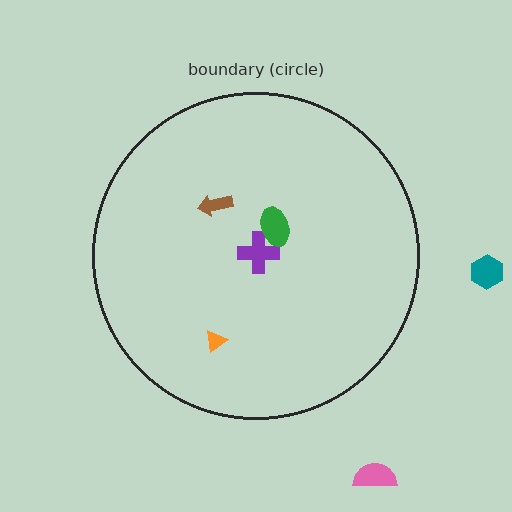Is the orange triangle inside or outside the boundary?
Inside.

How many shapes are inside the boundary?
4 inside, 2 outside.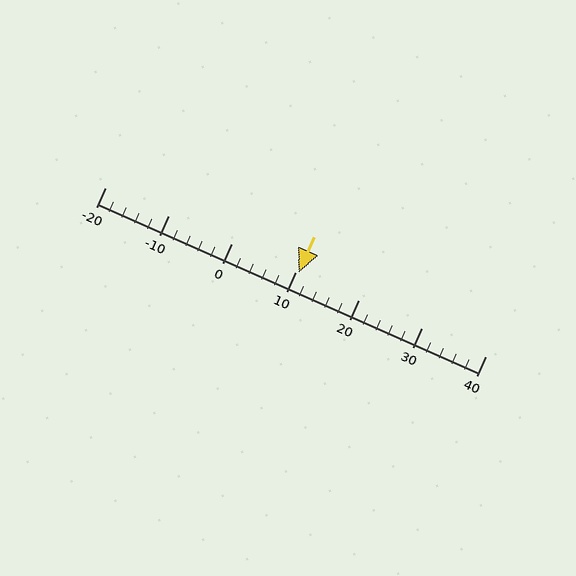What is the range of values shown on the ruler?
The ruler shows values from -20 to 40.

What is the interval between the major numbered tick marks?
The major tick marks are spaced 10 units apart.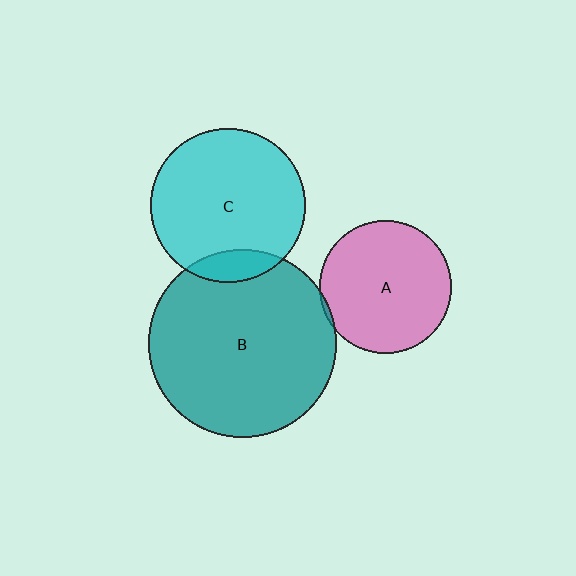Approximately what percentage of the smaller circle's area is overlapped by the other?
Approximately 10%.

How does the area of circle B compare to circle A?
Approximately 2.0 times.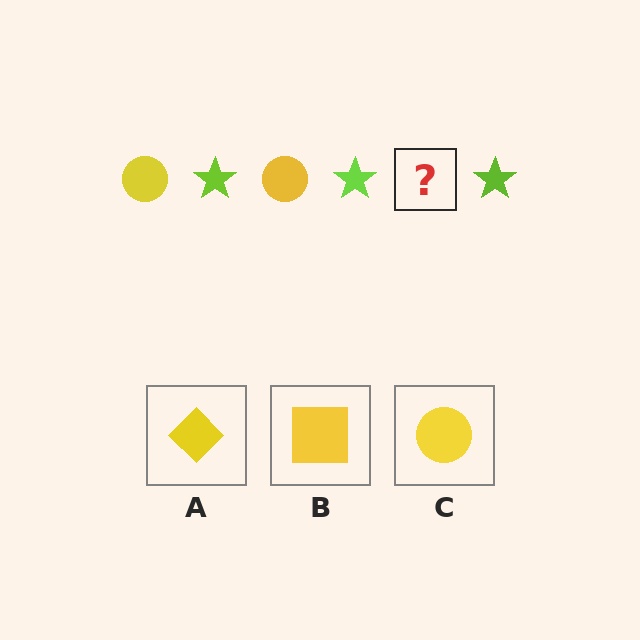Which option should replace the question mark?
Option C.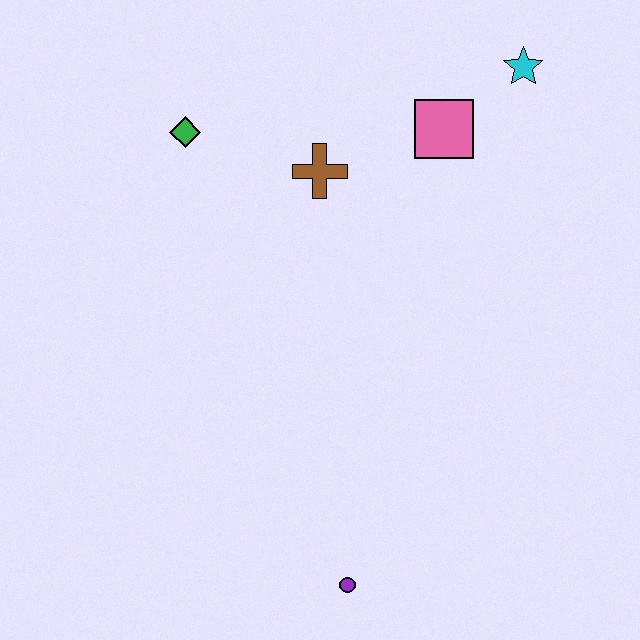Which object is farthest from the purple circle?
The cyan star is farthest from the purple circle.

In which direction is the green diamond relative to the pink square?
The green diamond is to the left of the pink square.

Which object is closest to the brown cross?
The pink square is closest to the brown cross.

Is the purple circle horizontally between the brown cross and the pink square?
Yes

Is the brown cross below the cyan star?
Yes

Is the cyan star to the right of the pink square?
Yes